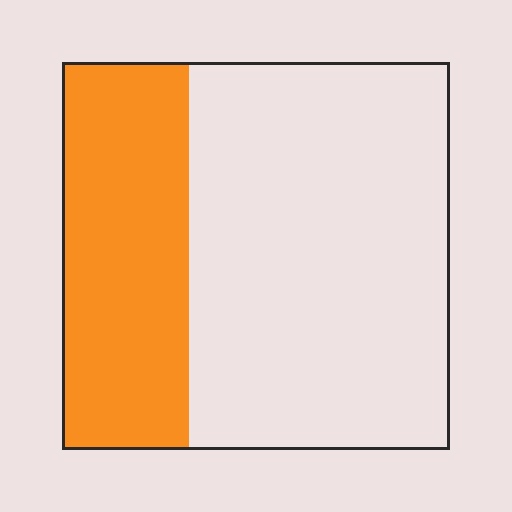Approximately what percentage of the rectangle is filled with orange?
Approximately 35%.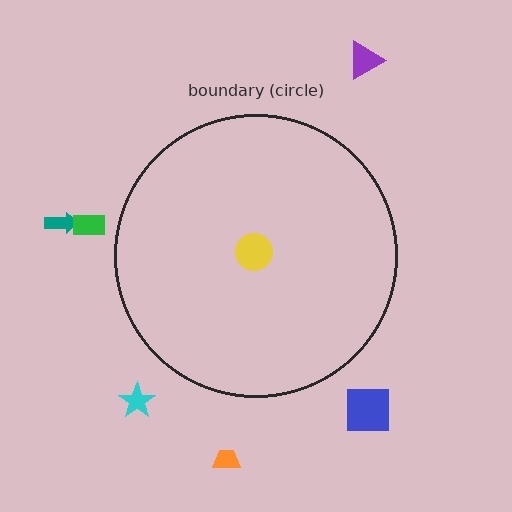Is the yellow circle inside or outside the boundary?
Inside.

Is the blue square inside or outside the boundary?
Outside.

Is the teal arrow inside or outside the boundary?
Outside.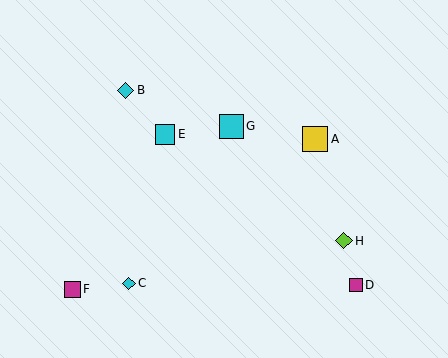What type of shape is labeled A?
Shape A is a yellow square.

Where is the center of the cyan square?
The center of the cyan square is at (232, 126).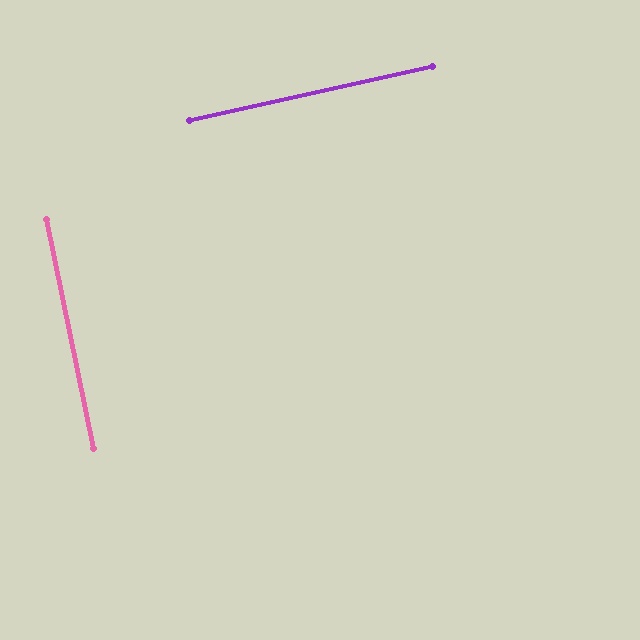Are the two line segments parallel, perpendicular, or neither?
Perpendicular — they meet at approximately 89°.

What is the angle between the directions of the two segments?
Approximately 89 degrees.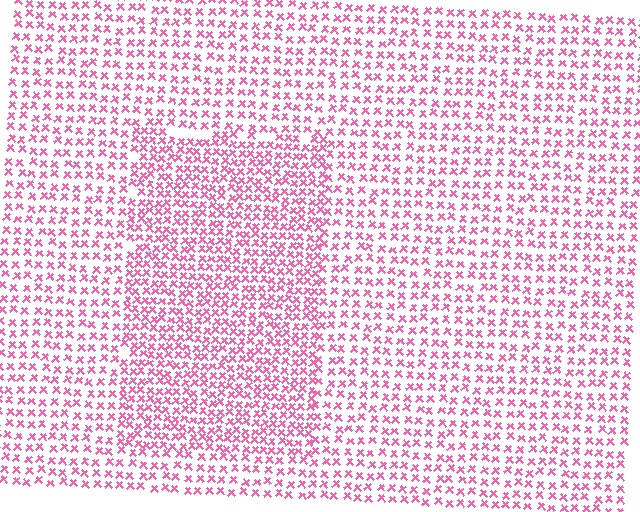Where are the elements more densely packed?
The elements are more densely packed inside the rectangle boundary.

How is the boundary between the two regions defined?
The boundary is defined by a change in element density (approximately 1.6x ratio). All elements are the same color, size, and shape.